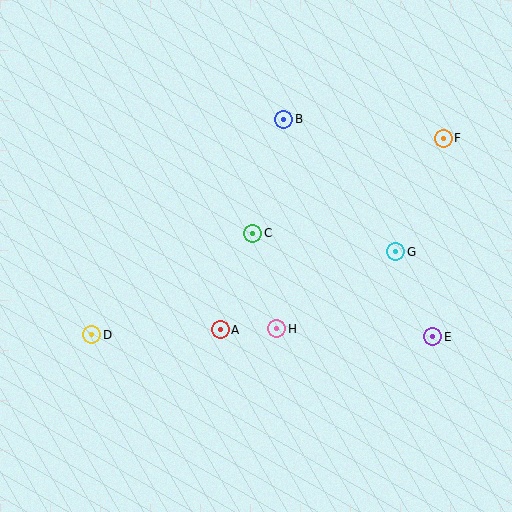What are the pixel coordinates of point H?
Point H is at (277, 329).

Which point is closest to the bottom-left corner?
Point D is closest to the bottom-left corner.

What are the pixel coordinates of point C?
Point C is at (253, 233).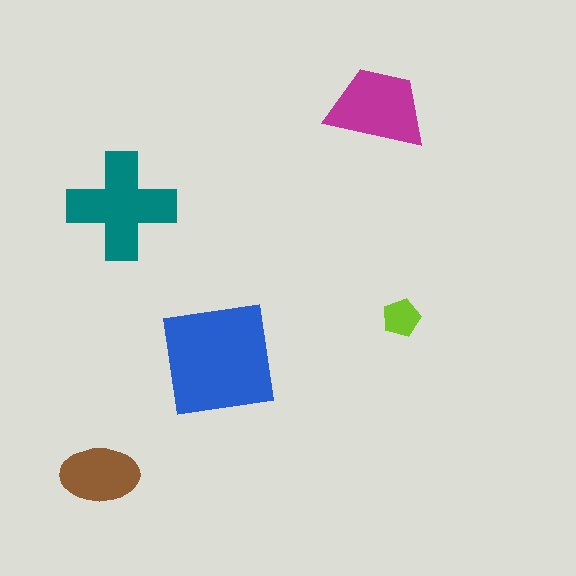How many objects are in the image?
There are 5 objects in the image.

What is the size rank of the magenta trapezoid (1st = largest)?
3rd.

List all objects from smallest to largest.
The lime pentagon, the brown ellipse, the magenta trapezoid, the teal cross, the blue square.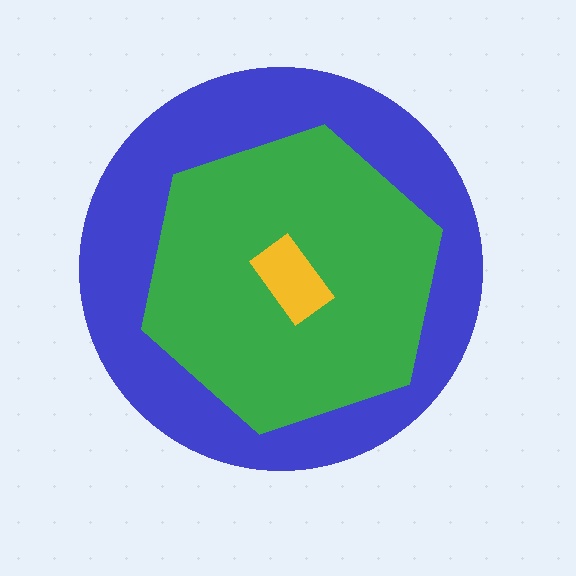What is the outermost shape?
The blue circle.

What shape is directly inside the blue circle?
The green hexagon.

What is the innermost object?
The yellow rectangle.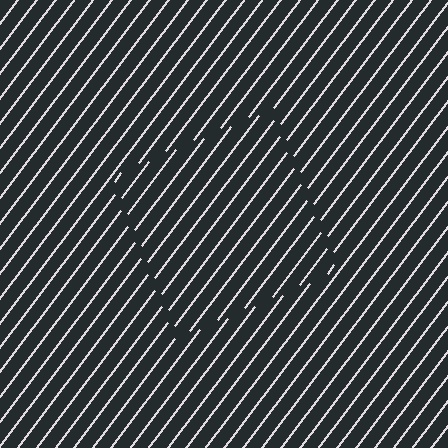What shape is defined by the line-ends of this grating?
An illusory square. The interior of the shape contains the same grating, shifted by half a period — the contour is defined by the phase discontinuity where line-ends from the inner and outer gratings abut.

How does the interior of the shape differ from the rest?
The interior of the shape contains the same grating, shifted by half a period — the contour is defined by the phase discontinuity where line-ends from the inner and outer gratings abut.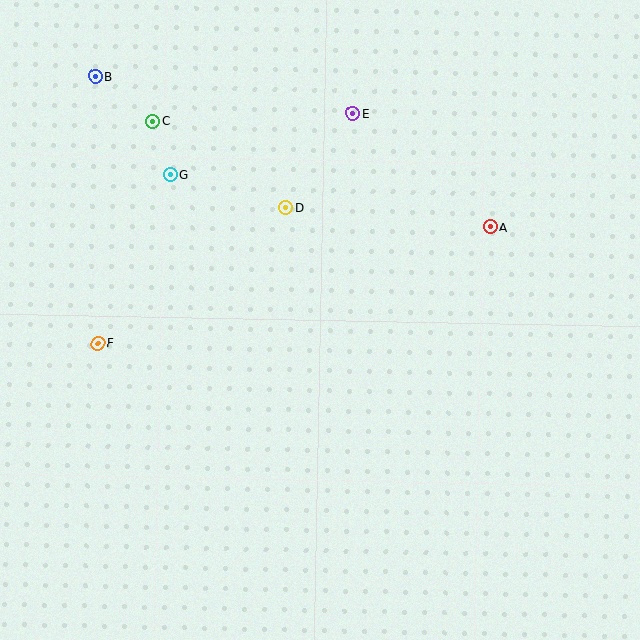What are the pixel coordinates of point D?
Point D is at (286, 208).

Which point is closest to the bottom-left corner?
Point F is closest to the bottom-left corner.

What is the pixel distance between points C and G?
The distance between C and G is 56 pixels.